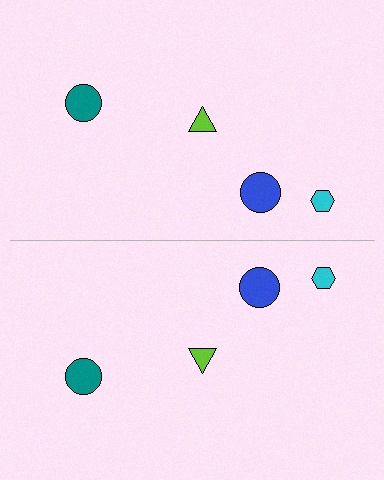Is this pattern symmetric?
Yes, this pattern has bilateral (reflection) symmetry.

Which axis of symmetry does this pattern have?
The pattern has a horizontal axis of symmetry running through the center of the image.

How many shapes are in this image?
There are 8 shapes in this image.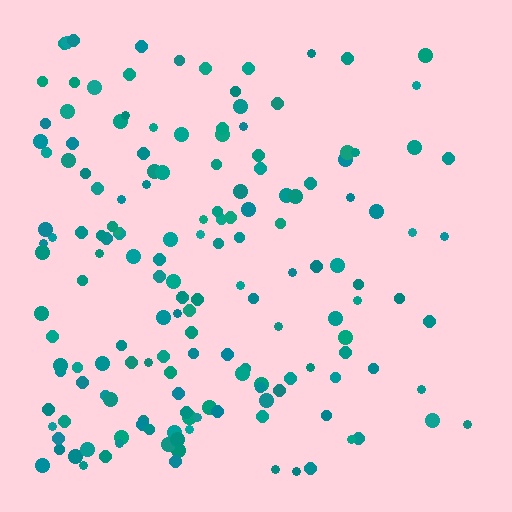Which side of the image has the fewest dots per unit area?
The right.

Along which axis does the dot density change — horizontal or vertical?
Horizontal.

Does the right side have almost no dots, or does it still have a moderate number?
Still a moderate number, just noticeably fewer than the left.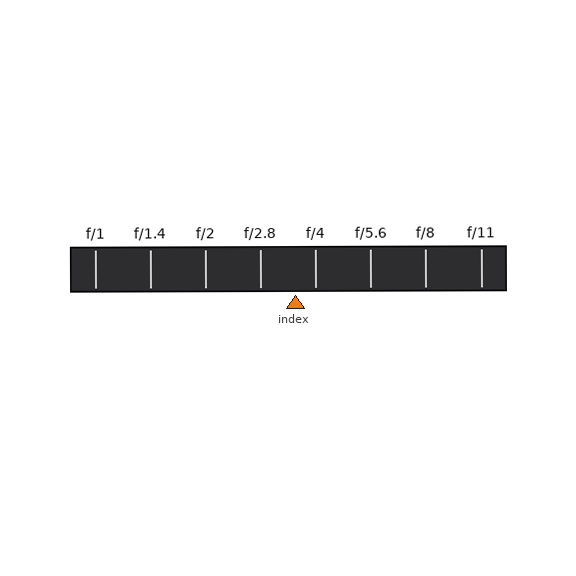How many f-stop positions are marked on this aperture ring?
There are 8 f-stop positions marked.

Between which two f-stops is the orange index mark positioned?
The index mark is between f/2.8 and f/4.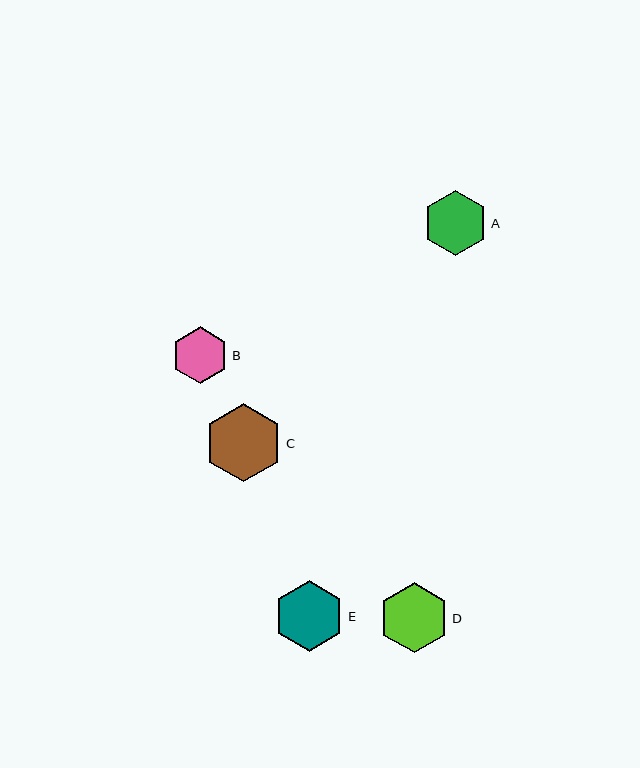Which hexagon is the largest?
Hexagon C is the largest with a size of approximately 79 pixels.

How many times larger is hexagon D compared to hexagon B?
Hexagon D is approximately 1.2 times the size of hexagon B.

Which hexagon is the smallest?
Hexagon B is the smallest with a size of approximately 57 pixels.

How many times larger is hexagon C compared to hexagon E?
Hexagon C is approximately 1.1 times the size of hexagon E.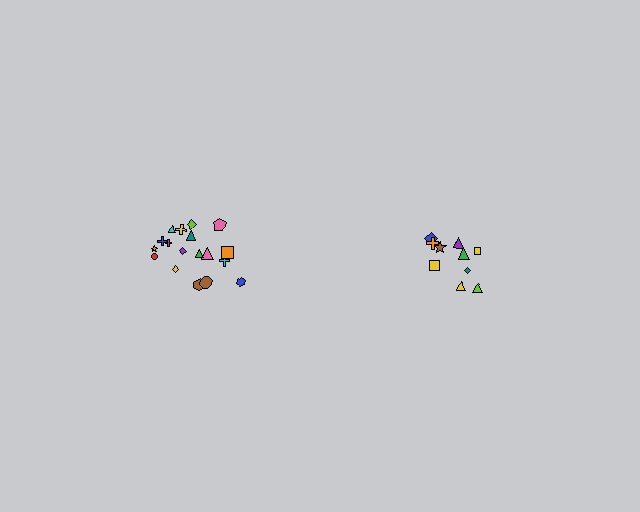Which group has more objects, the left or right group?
The left group.